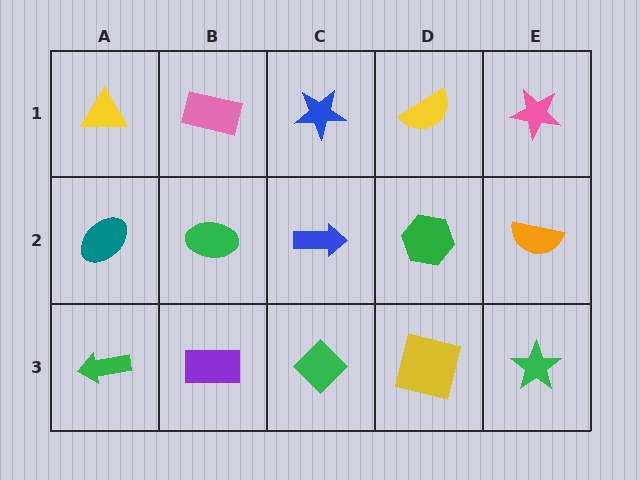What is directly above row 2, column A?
A yellow triangle.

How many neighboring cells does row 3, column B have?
3.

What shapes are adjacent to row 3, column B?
A green ellipse (row 2, column B), a green arrow (row 3, column A), a green diamond (row 3, column C).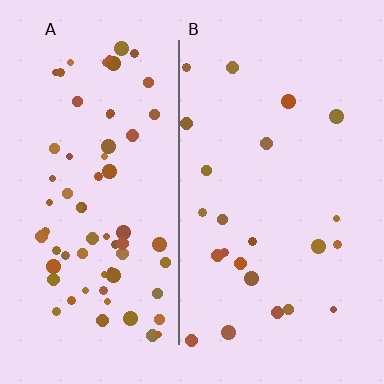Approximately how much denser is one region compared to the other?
Approximately 3.0× — region A over region B.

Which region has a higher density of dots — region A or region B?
A (the left).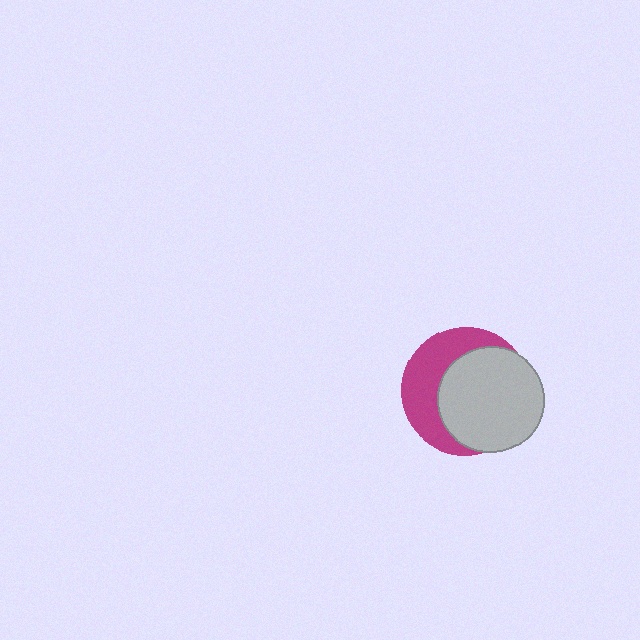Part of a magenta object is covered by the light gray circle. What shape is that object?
It is a circle.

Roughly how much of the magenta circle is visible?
A small part of it is visible (roughly 41%).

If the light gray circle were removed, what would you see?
You would see the complete magenta circle.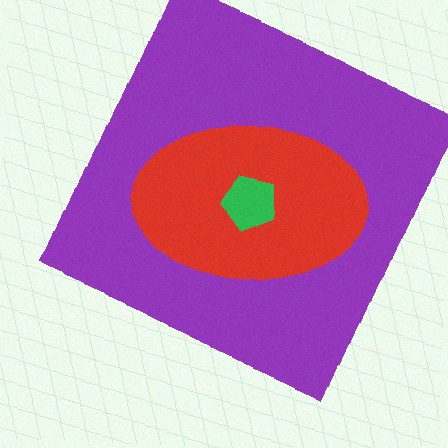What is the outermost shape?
The purple square.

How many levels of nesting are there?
3.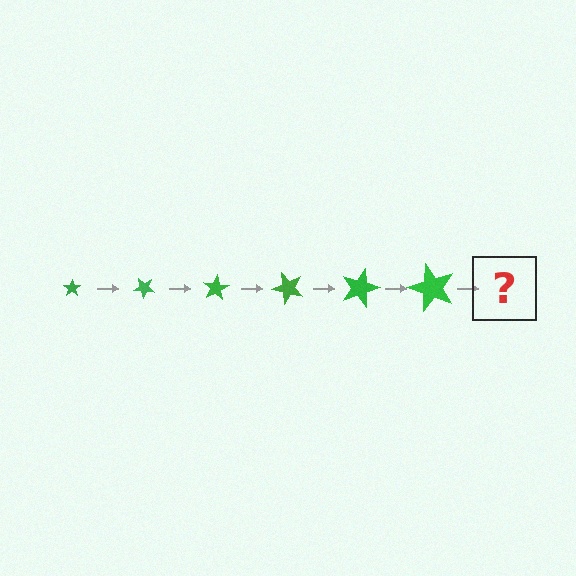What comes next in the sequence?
The next element should be a star, larger than the previous one and rotated 240 degrees from the start.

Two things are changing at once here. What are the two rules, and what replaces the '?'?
The two rules are that the star grows larger each step and it rotates 40 degrees each step. The '?' should be a star, larger than the previous one and rotated 240 degrees from the start.